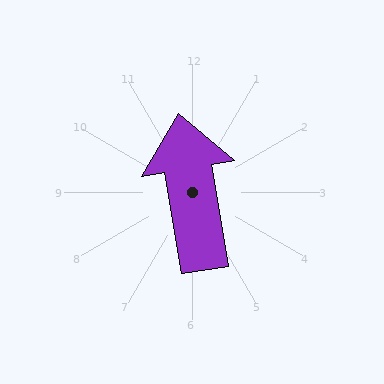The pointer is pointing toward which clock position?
Roughly 12 o'clock.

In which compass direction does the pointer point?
North.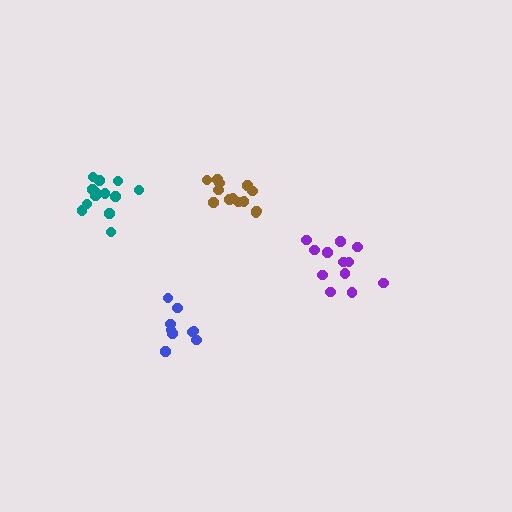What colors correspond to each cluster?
The clusters are colored: brown, purple, blue, teal.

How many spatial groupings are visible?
There are 4 spatial groupings.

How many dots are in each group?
Group 1: 13 dots, Group 2: 12 dots, Group 3: 9 dots, Group 4: 13 dots (47 total).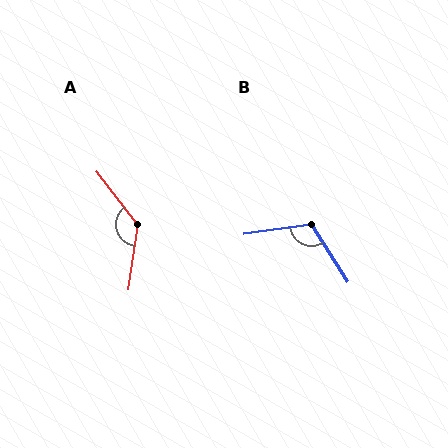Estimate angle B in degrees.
Approximately 114 degrees.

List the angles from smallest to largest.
B (114°), A (134°).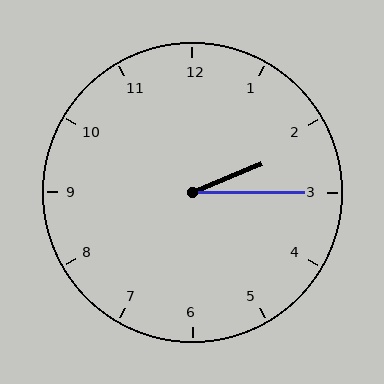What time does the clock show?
2:15.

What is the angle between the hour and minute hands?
Approximately 22 degrees.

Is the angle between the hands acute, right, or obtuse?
It is acute.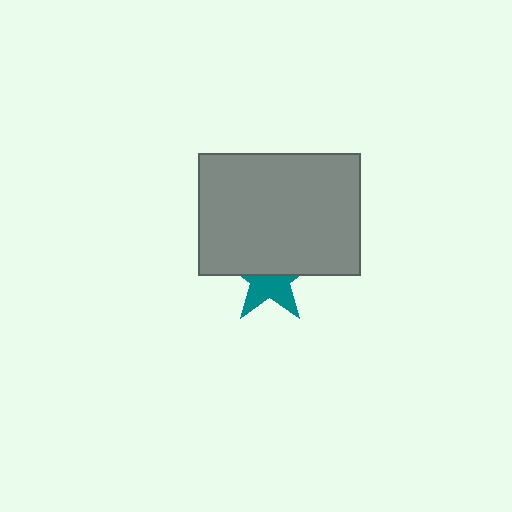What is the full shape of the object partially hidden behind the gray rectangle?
The partially hidden object is a teal star.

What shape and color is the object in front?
The object in front is a gray rectangle.